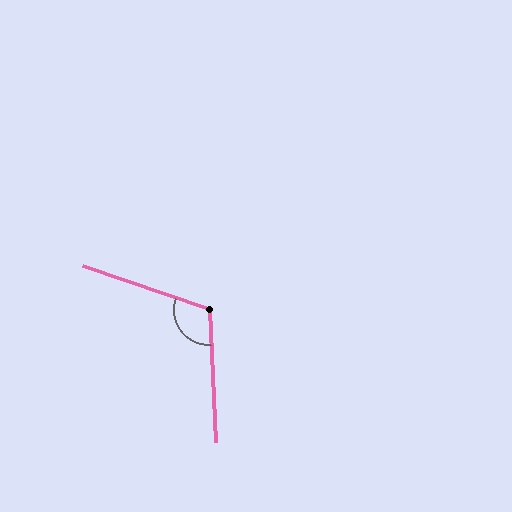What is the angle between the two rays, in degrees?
Approximately 112 degrees.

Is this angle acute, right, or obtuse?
It is obtuse.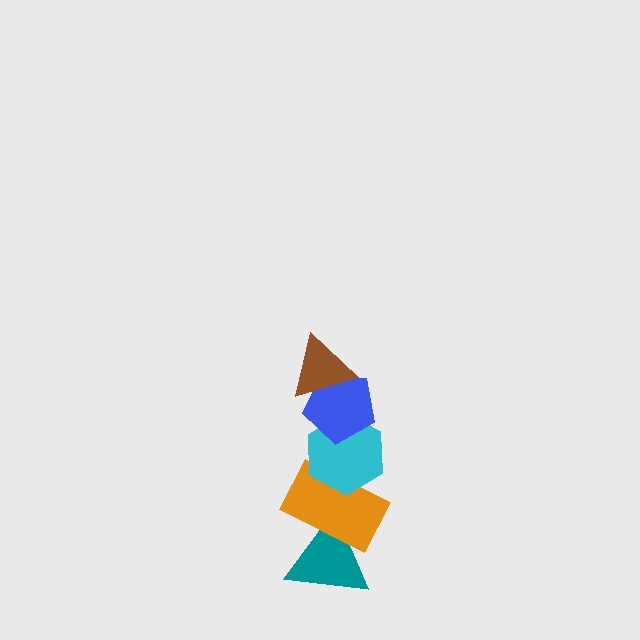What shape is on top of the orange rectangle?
The cyan hexagon is on top of the orange rectangle.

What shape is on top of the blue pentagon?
The brown triangle is on top of the blue pentagon.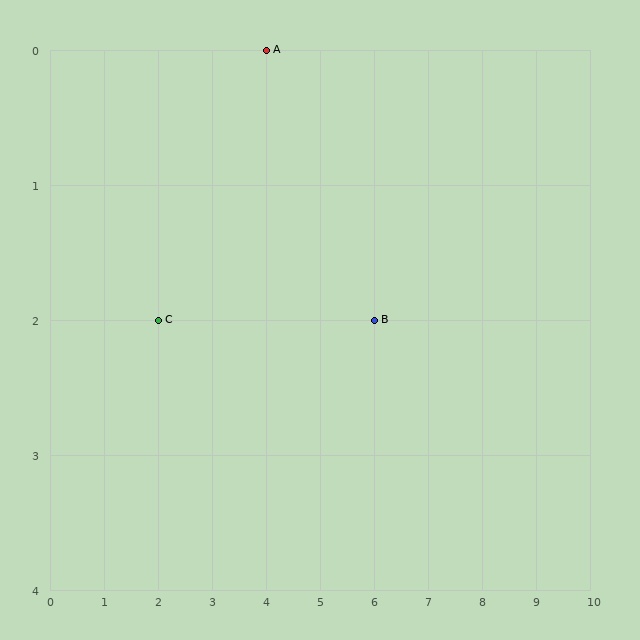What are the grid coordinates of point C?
Point C is at grid coordinates (2, 2).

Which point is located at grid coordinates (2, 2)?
Point C is at (2, 2).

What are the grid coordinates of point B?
Point B is at grid coordinates (6, 2).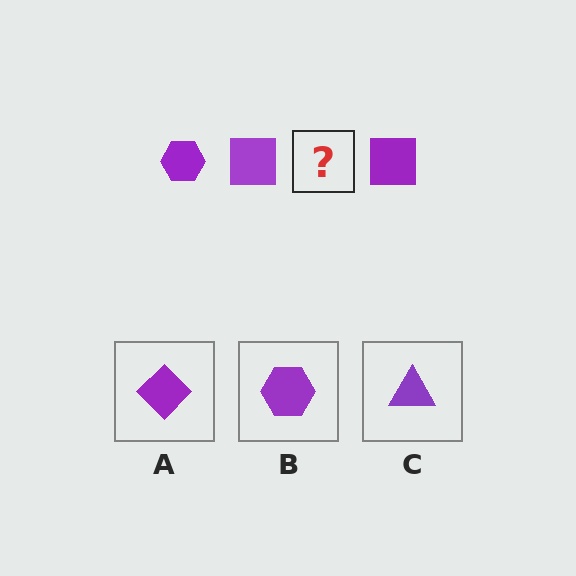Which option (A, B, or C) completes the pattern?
B.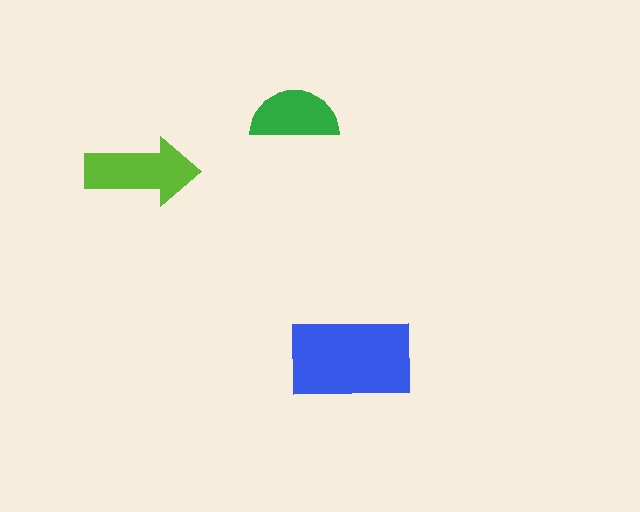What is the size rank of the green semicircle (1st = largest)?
3rd.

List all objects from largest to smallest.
The blue rectangle, the lime arrow, the green semicircle.